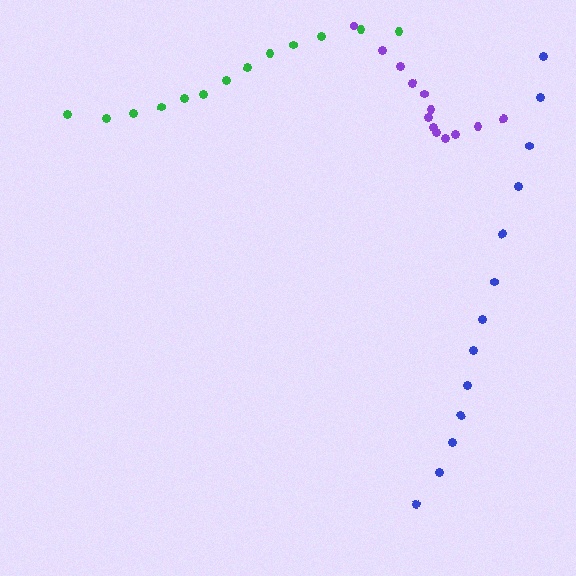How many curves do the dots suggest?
There are 3 distinct paths.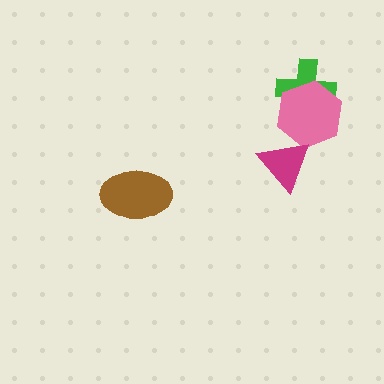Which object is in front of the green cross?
The pink hexagon is in front of the green cross.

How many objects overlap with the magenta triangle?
1 object overlaps with the magenta triangle.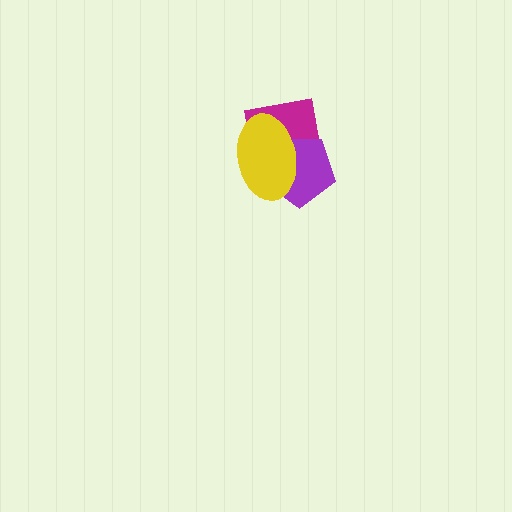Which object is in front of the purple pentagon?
The yellow ellipse is in front of the purple pentagon.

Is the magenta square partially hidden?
Yes, it is partially covered by another shape.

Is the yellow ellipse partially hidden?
No, no other shape covers it.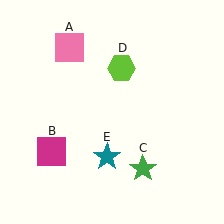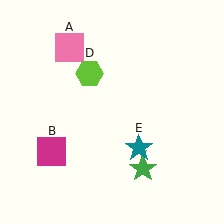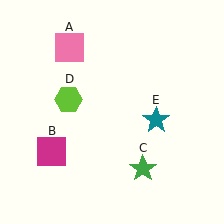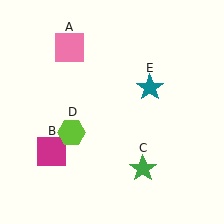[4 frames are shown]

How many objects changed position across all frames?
2 objects changed position: lime hexagon (object D), teal star (object E).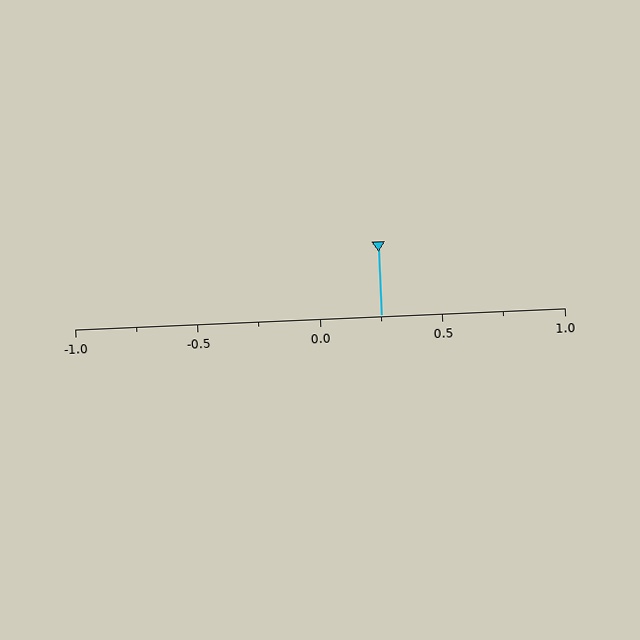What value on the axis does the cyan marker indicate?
The marker indicates approximately 0.25.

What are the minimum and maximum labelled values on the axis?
The axis runs from -1.0 to 1.0.